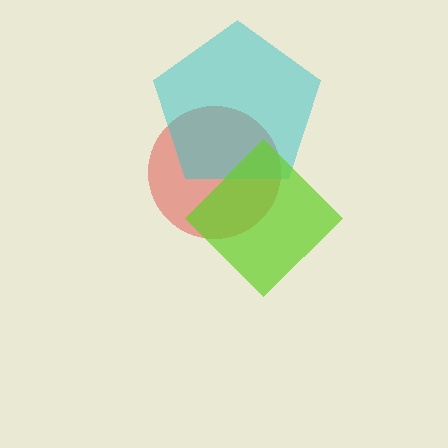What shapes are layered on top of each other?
The layered shapes are: a red circle, a cyan pentagon, a lime diamond.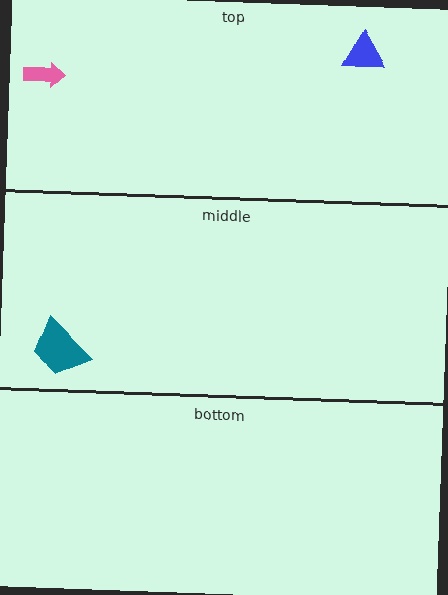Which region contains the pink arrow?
The top region.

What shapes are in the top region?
The blue triangle, the pink arrow.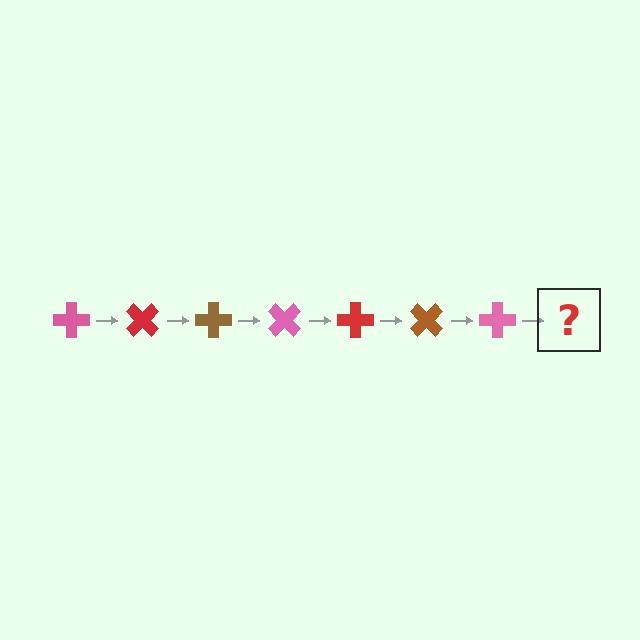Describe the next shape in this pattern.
It should be a red cross, rotated 315 degrees from the start.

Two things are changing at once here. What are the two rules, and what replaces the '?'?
The two rules are that it rotates 45 degrees each step and the color cycles through pink, red, and brown. The '?' should be a red cross, rotated 315 degrees from the start.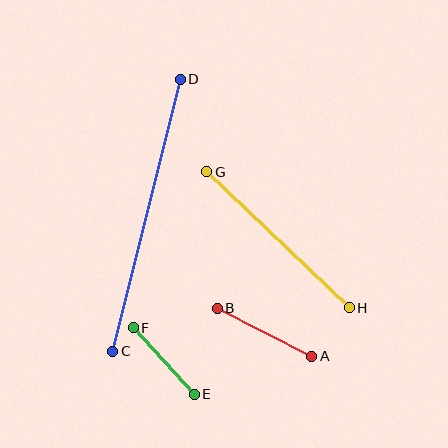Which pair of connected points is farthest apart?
Points C and D are farthest apart.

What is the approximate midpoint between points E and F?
The midpoint is at approximately (164, 361) pixels.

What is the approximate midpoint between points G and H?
The midpoint is at approximately (278, 240) pixels.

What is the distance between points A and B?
The distance is approximately 106 pixels.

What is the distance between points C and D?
The distance is approximately 281 pixels.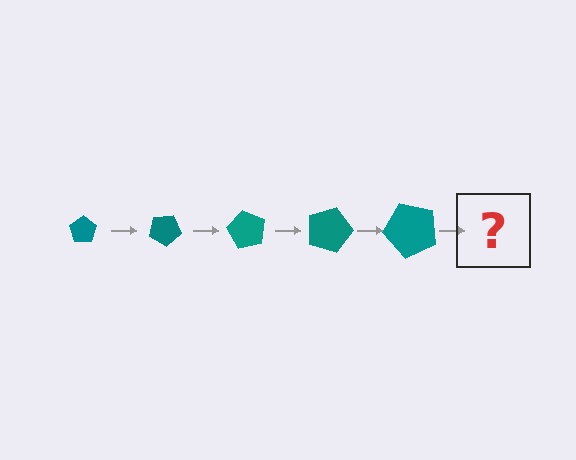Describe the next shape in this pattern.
It should be a pentagon, larger than the previous one and rotated 150 degrees from the start.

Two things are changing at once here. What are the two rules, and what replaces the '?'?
The two rules are that the pentagon grows larger each step and it rotates 30 degrees each step. The '?' should be a pentagon, larger than the previous one and rotated 150 degrees from the start.